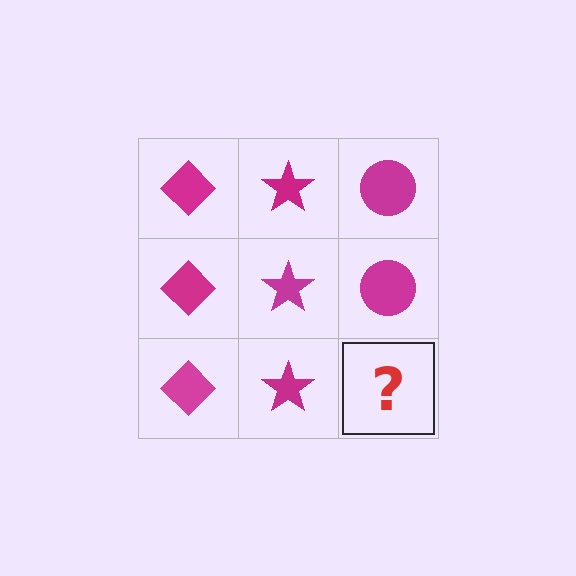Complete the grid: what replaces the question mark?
The question mark should be replaced with a magenta circle.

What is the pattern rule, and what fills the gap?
The rule is that each column has a consistent shape. The gap should be filled with a magenta circle.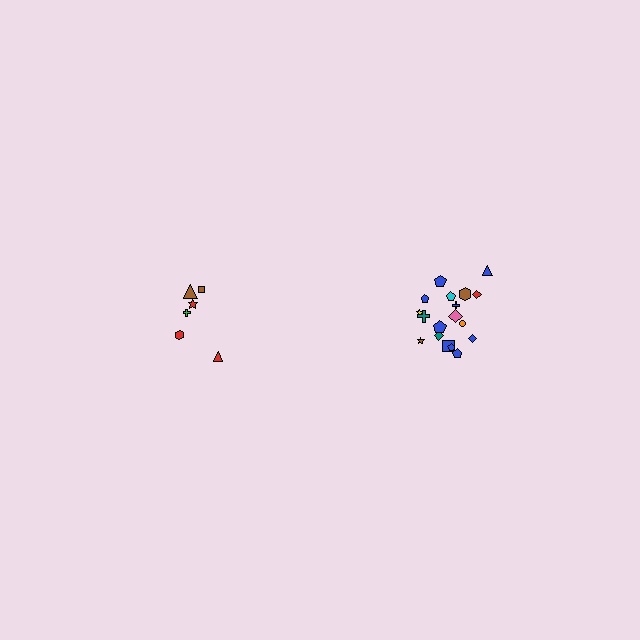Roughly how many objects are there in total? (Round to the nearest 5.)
Roughly 25 objects in total.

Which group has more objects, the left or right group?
The right group.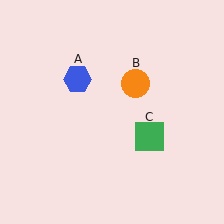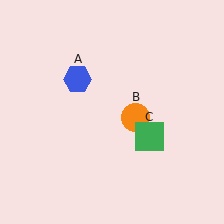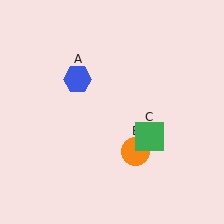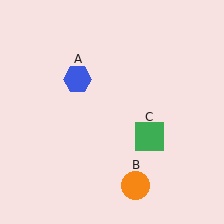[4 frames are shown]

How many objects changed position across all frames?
1 object changed position: orange circle (object B).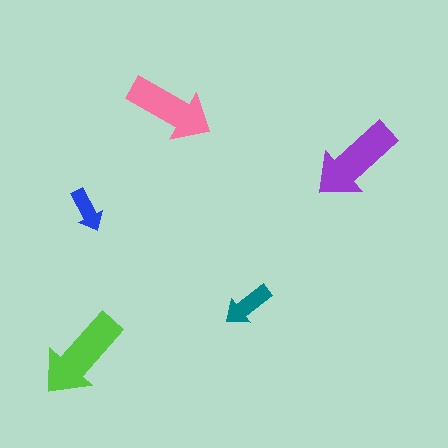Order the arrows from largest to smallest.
the lime one, the purple one, the pink one, the teal one, the blue one.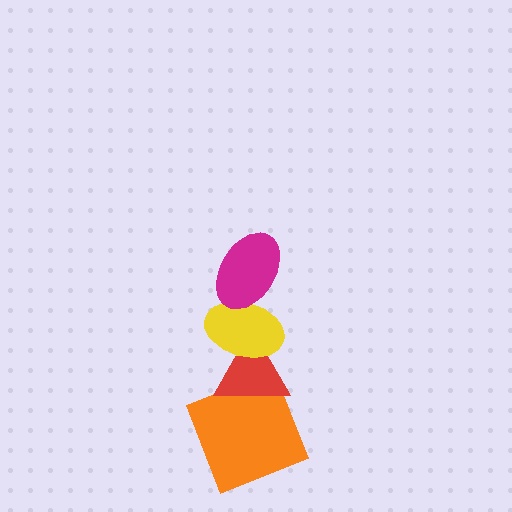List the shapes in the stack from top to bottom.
From top to bottom: the magenta ellipse, the yellow ellipse, the red triangle, the orange square.